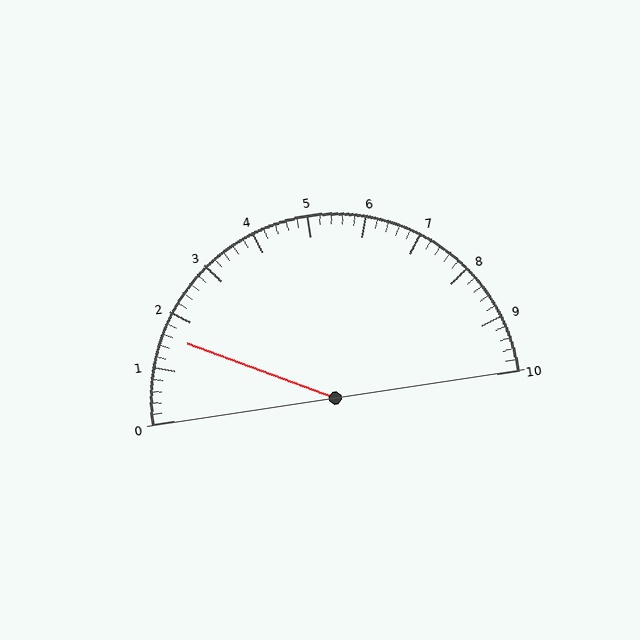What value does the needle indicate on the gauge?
The needle indicates approximately 1.6.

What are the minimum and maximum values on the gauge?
The gauge ranges from 0 to 10.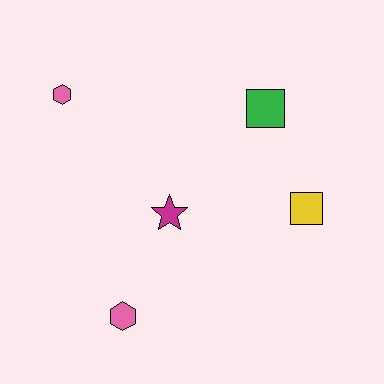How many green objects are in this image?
There is 1 green object.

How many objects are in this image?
There are 5 objects.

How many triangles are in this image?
There are no triangles.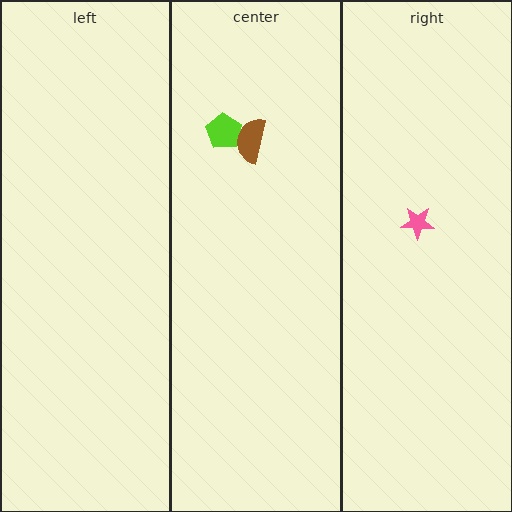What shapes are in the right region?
The pink star.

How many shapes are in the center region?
2.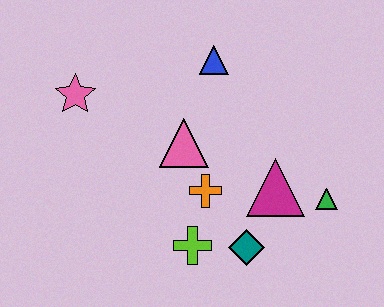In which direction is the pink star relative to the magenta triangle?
The pink star is to the left of the magenta triangle.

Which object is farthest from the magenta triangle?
The pink star is farthest from the magenta triangle.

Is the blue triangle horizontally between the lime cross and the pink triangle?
No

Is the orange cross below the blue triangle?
Yes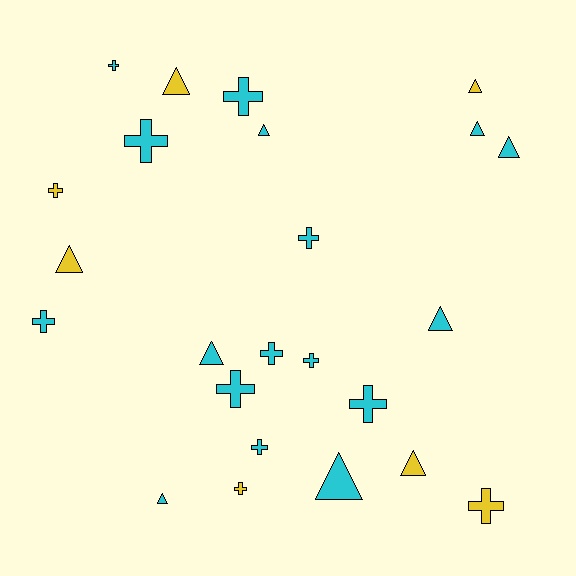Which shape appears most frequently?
Cross, with 13 objects.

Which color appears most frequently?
Cyan, with 17 objects.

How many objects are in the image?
There are 24 objects.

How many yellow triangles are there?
There are 4 yellow triangles.